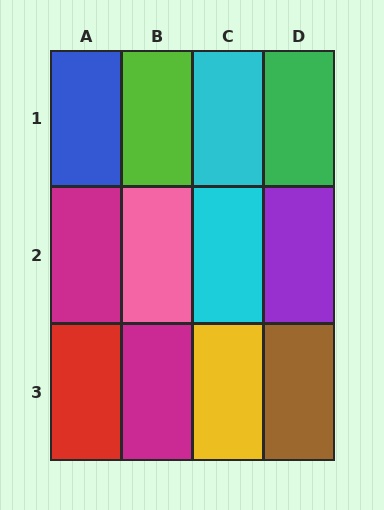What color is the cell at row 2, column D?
Purple.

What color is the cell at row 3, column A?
Red.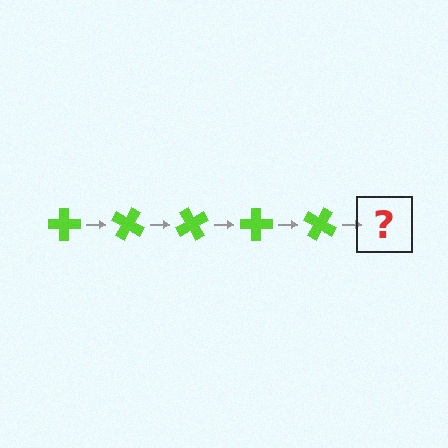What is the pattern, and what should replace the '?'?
The pattern is that the cross rotates 30 degrees each step. The '?' should be a lime cross rotated 150 degrees.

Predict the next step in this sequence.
The next step is a lime cross rotated 150 degrees.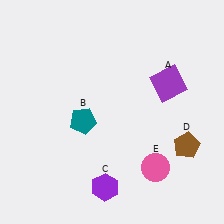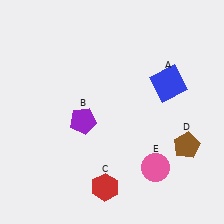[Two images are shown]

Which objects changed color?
A changed from purple to blue. B changed from teal to purple. C changed from purple to red.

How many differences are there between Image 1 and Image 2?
There are 3 differences between the two images.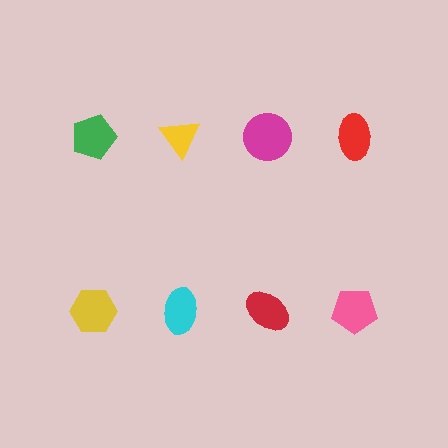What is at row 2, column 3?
A red ellipse.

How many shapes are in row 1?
4 shapes.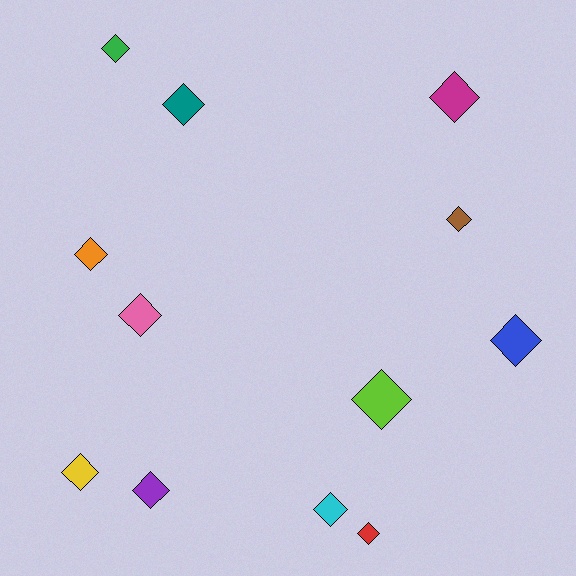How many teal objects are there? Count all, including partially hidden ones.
There is 1 teal object.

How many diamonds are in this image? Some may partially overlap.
There are 12 diamonds.